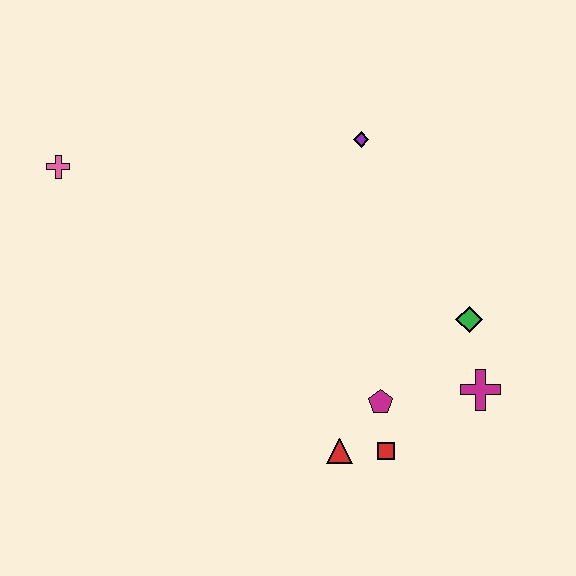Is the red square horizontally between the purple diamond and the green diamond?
Yes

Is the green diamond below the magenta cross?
No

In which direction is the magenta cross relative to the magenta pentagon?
The magenta cross is to the right of the magenta pentagon.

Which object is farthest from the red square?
The pink cross is farthest from the red square.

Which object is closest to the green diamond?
The magenta cross is closest to the green diamond.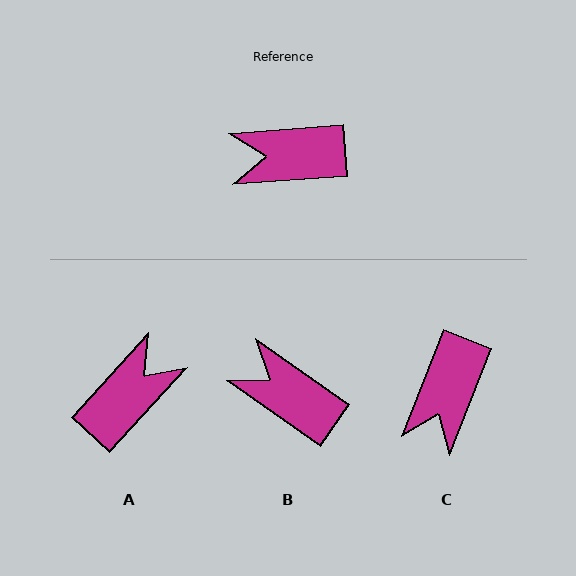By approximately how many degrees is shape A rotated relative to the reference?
Approximately 137 degrees clockwise.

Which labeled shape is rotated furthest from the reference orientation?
A, about 137 degrees away.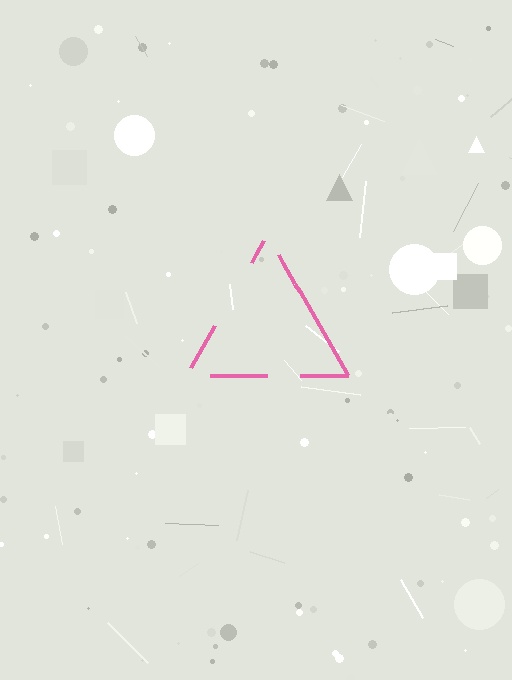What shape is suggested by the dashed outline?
The dashed outline suggests a triangle.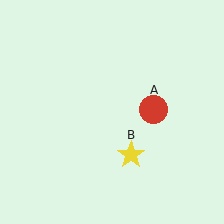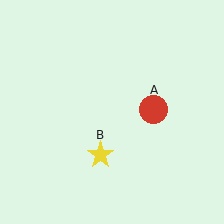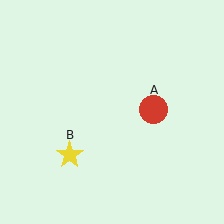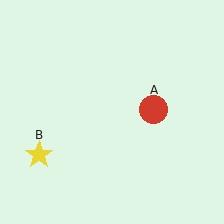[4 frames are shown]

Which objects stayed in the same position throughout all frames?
Red circle (object A) remained stationary.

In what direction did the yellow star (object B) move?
The yellow star (object B) moved left.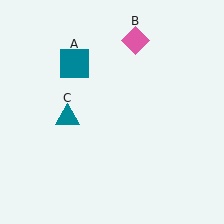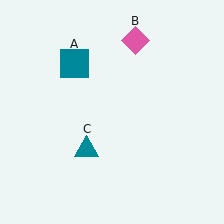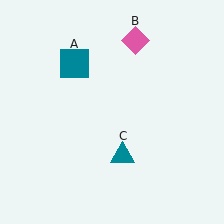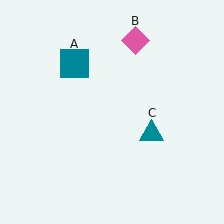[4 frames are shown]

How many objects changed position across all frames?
1 object changed position: teal triangle (object C).